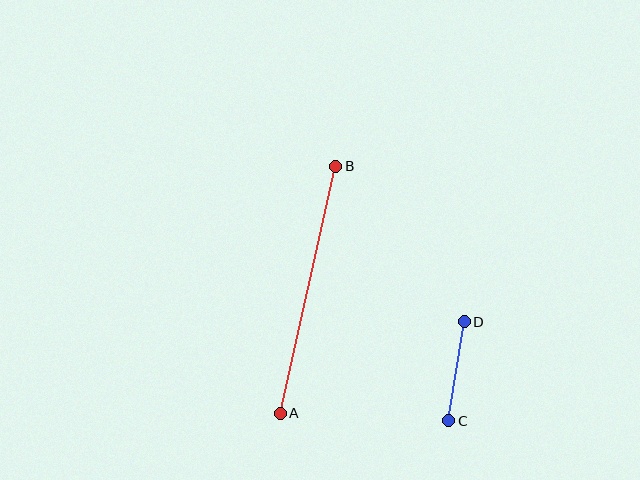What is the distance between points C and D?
The distance is approximately 100 pixels.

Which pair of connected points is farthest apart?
Points A and B are farthest apart.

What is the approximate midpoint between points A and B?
The midpoint is at approximately (308, 290) pixels.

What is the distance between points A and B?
The distance is approximately 253 pixels.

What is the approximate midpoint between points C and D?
The midpoint is at approximately (456, 371) pixels.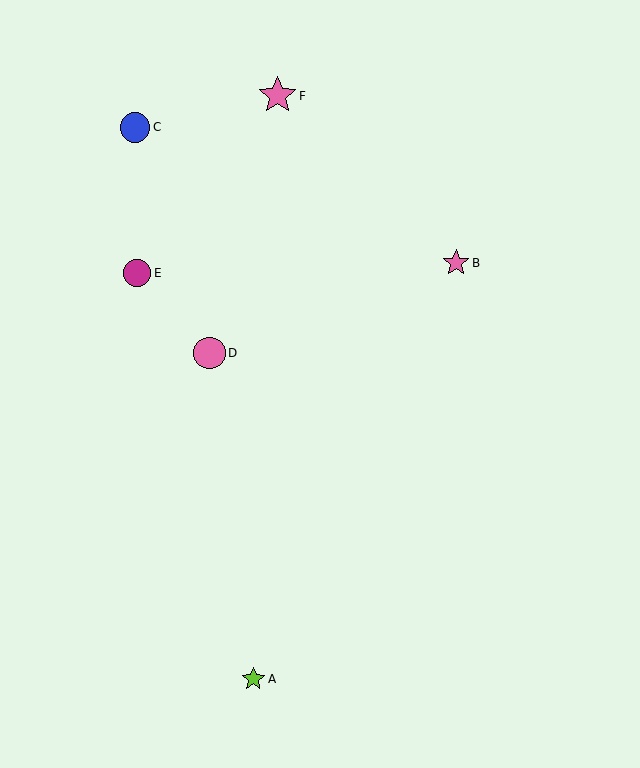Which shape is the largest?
The pink star (labeled F) is the largest.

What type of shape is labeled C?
Shape C is a blue circle.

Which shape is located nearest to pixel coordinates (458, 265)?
The pink star (labeled B) at (456, 263) is nearest to that location.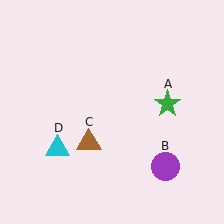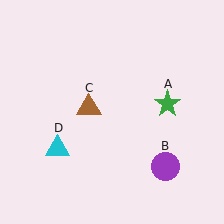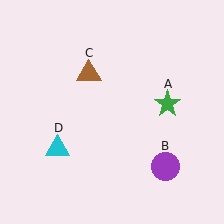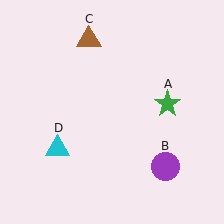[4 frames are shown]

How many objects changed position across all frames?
1 object changed position: brown triangle (object C).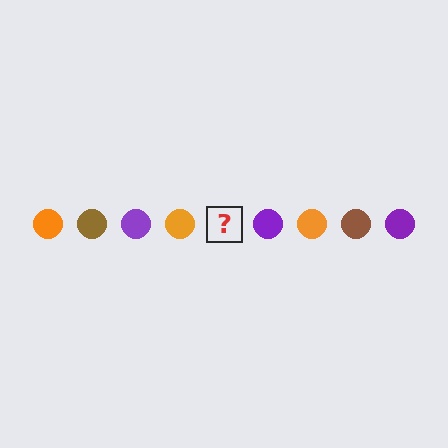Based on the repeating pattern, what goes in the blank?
The blank should be a brown circle.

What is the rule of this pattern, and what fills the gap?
The rule is that the pattern cycles through orange, brown, purple circles. The gap should be filled with a brown circle.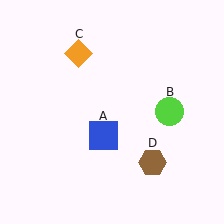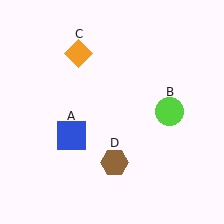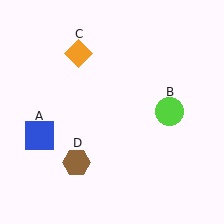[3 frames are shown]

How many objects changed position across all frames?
2 objects changed position: blue square (object A), brown hexagon (object D).